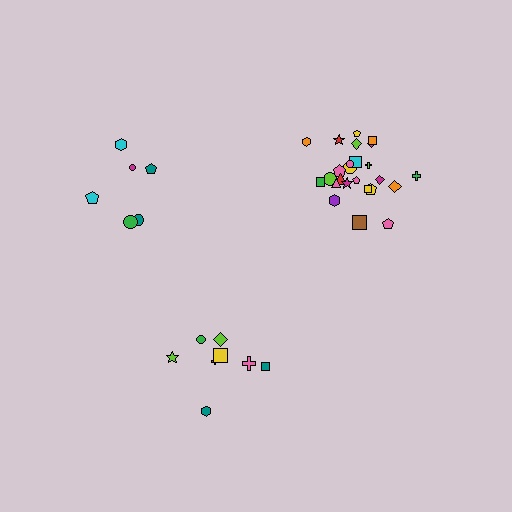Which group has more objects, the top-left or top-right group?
The top-right group.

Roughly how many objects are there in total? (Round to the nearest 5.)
Roughly 40 objects in total.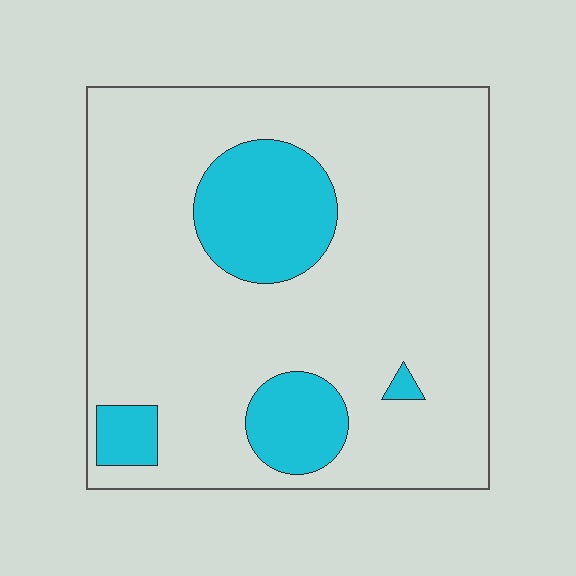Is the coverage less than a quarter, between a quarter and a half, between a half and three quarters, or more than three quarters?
Less than a quarter.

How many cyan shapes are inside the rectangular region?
4.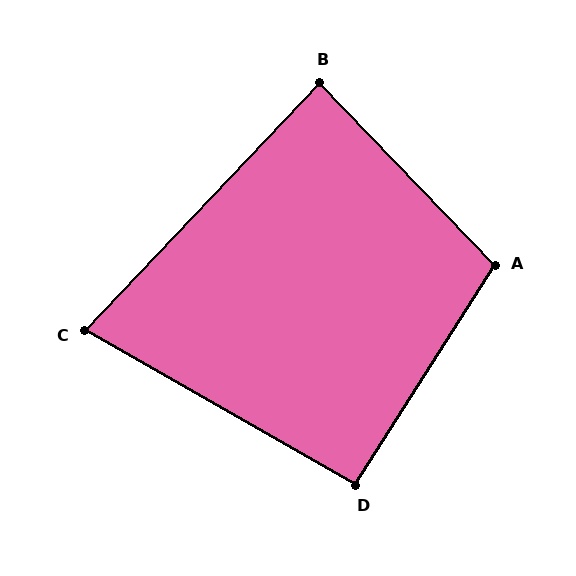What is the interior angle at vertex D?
Approximately 93 degrees (approximately right).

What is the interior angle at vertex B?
Approximately 87 degrees (approximately right).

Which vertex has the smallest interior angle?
C, at approximately 76 degrees.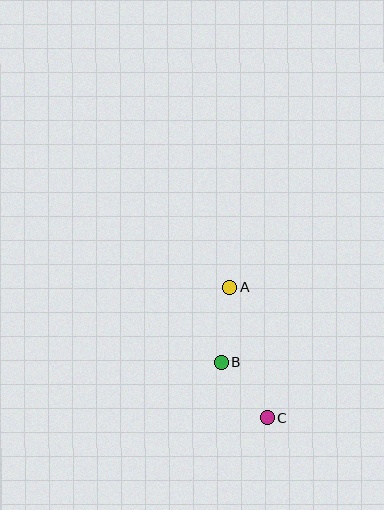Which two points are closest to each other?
Points B and C are closest to each other.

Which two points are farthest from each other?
Points A and C are farthest from each other.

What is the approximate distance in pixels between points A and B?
The distance between A and B is approximately 75 pixels.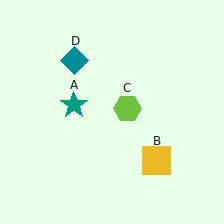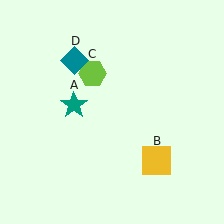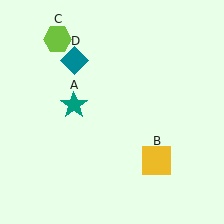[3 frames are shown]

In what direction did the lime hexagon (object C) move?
The lime hexagon (object C) moved up and to the left.